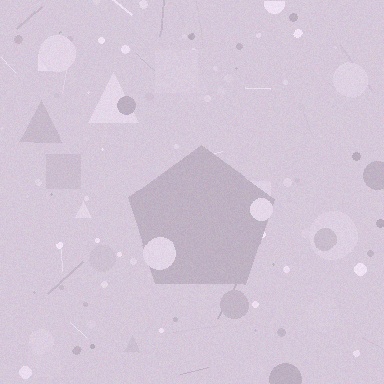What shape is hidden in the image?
A pentagon is hidden in the image.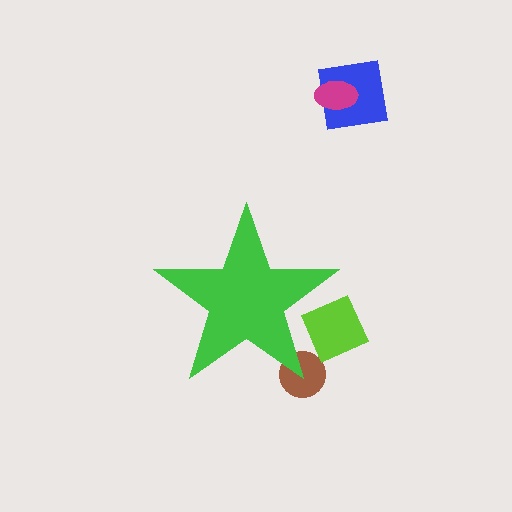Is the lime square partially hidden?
Yes, the lime square is partially hidden behind the green star.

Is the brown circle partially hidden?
Yes, the brown circle is partially hidden behind the green star.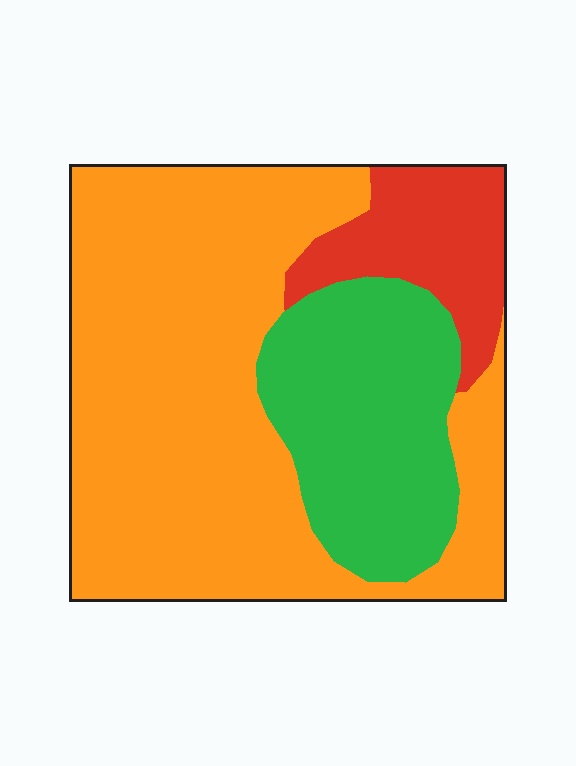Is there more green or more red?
Green.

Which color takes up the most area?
Orange, at roughly 60%.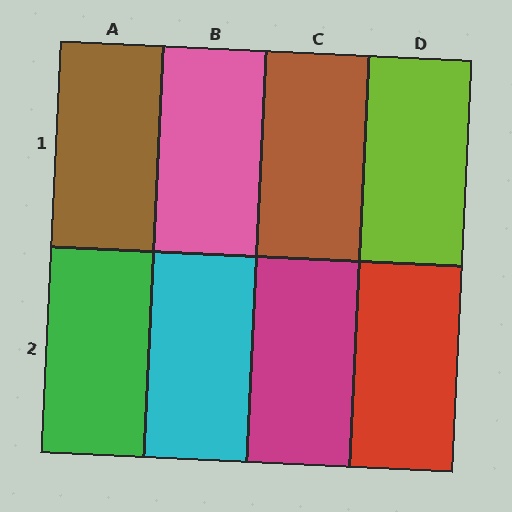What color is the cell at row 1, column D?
Lime.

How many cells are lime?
1 cell is lime.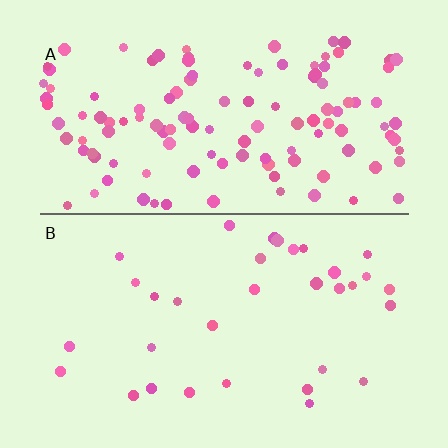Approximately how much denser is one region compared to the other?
Approximately 3.7× — region A over region B.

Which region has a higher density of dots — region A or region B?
A (the top).